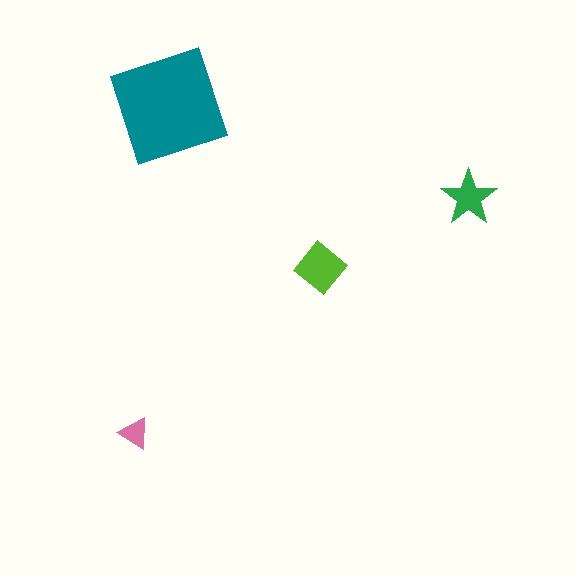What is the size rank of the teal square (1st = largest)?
1st.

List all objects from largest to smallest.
The teal square, the lime diamond, the green star, the pink triangle.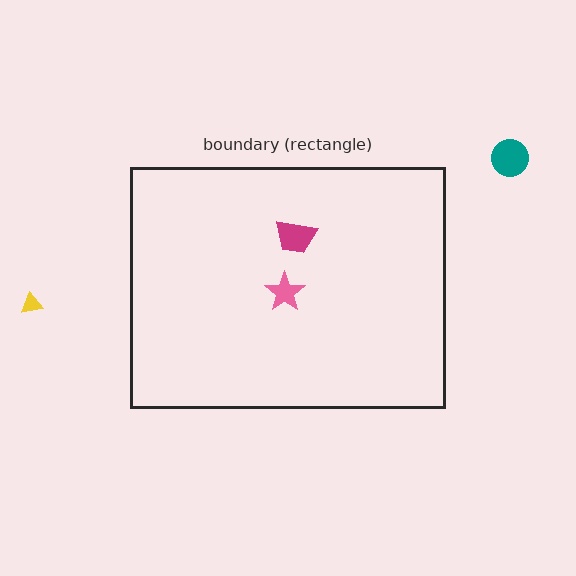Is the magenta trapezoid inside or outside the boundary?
Inside.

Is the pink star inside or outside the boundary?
Inside.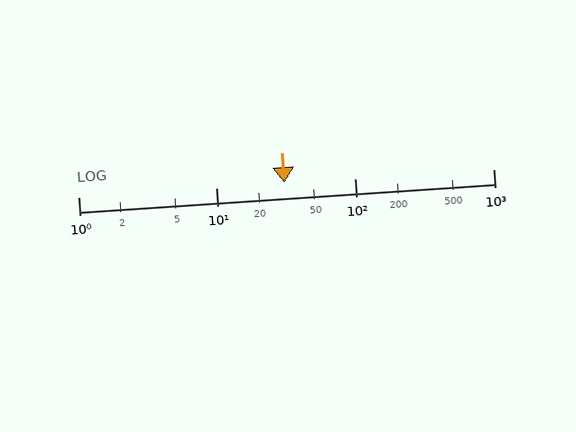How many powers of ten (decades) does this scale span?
The scale spans 3 decades, from 1 to 1000.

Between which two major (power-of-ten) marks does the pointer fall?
The pointer is between 10 and 100.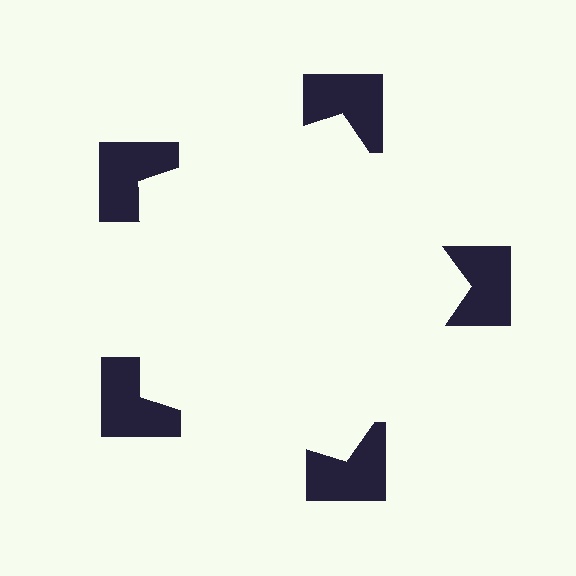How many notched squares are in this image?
There are 5 — one at each vertex of the illusory pentagon.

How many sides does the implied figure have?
5 sides.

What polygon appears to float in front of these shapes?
An illusory pentagon — its edges are inferred from the aligned wedge cuts in the notched squares, not physically drawn.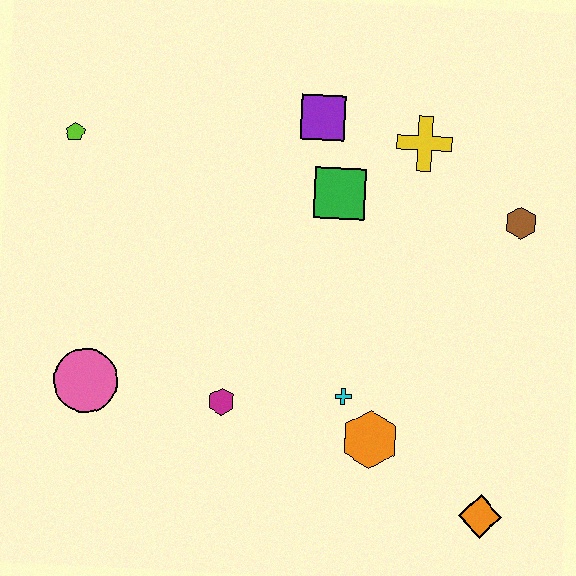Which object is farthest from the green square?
The orange diamond is farthest from the green square.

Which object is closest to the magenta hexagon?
The cyan cross is closest to the magenta hexagon.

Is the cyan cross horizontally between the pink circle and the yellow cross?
Yes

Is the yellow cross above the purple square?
No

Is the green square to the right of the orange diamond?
No